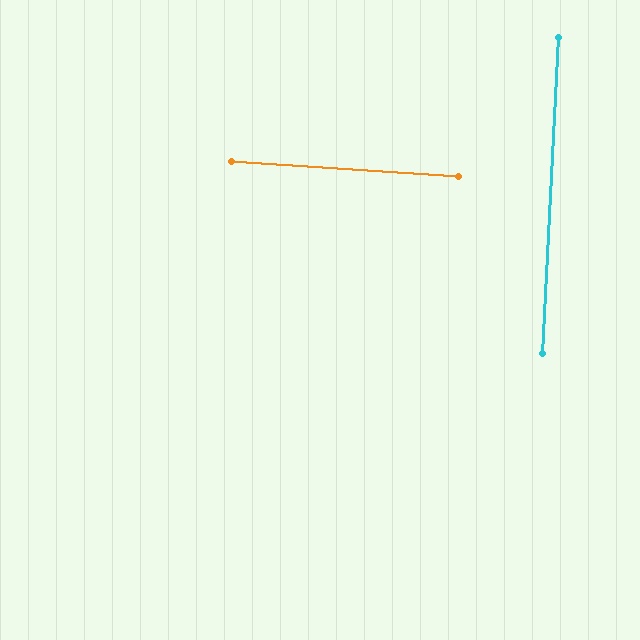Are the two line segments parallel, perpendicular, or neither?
Perpendicular — they meet at approximately 89°.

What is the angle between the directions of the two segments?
Approximately 89 degrees.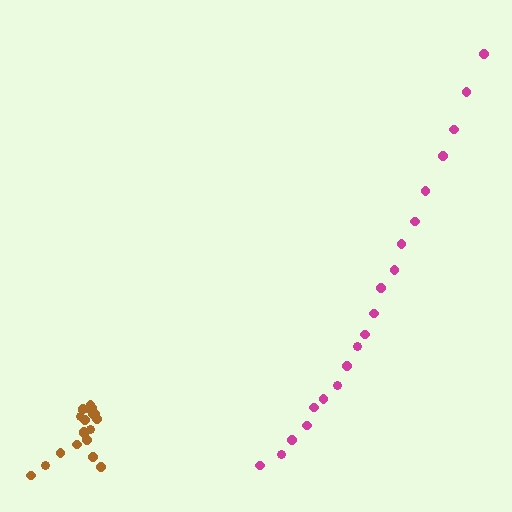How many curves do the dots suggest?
There are 2 distinct paths.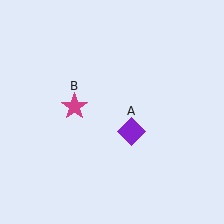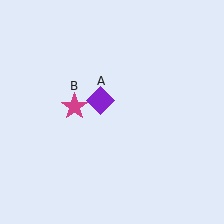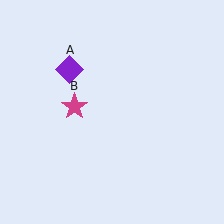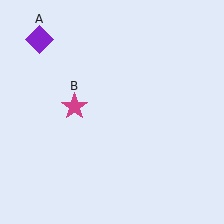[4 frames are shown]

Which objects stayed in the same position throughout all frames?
Magenta star (object B) remained stationary.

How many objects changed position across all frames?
1 object changed position: purple diamond (object A).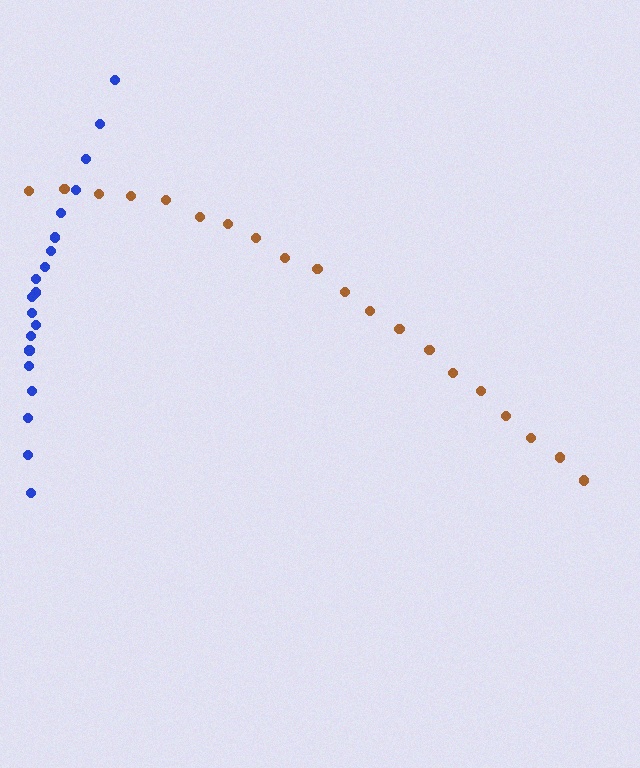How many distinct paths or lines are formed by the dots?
There are 2 distinct paths.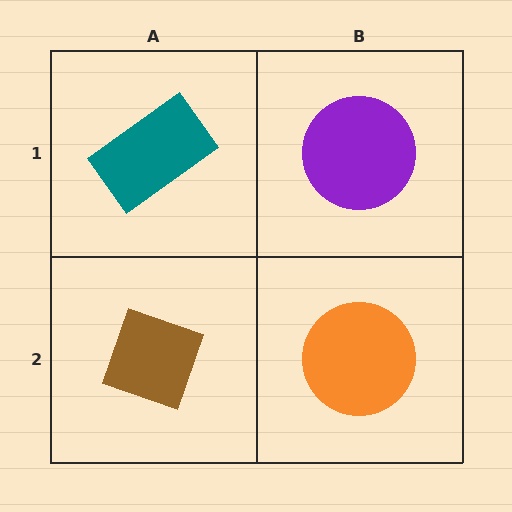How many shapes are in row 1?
2 shapes.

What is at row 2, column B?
An orange circle.